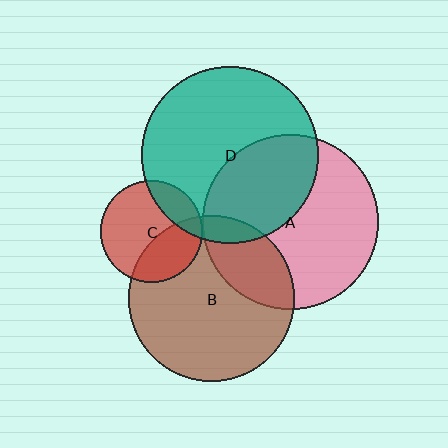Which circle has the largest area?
Circle D (teal).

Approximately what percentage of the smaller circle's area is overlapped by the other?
Approximately 10%.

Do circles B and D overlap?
Yes.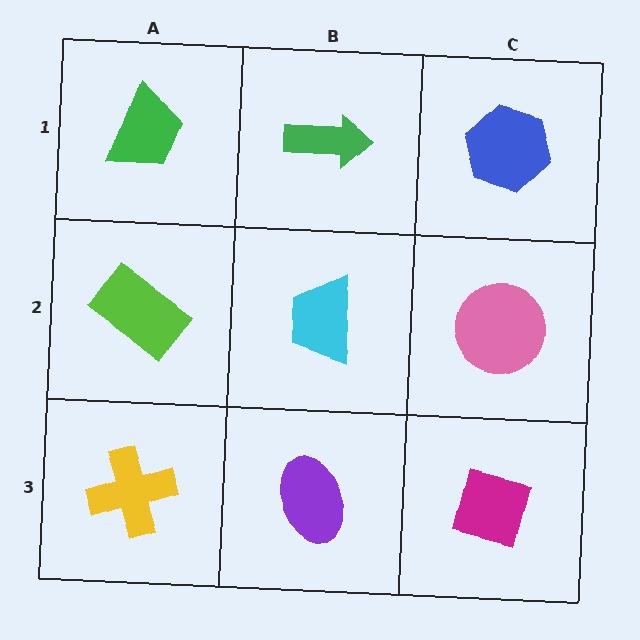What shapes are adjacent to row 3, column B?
A cyan trapezoid (row 2, column B), a yellow cross (row 3, column A), a magenta square (row 3, column C).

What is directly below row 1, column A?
A lime rectangle.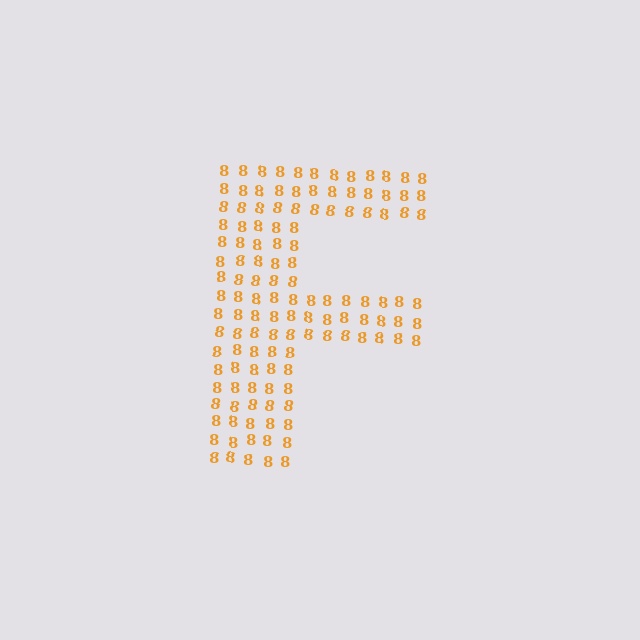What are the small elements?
The small elements are digit 8's.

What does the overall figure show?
The overall figure shows the letter F.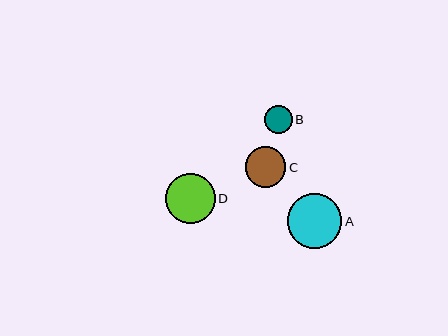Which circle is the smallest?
Circle B is the smallest with a size of approximately 28 pixels.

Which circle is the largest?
Circle A is the largest with a size of approximately 54 pixels.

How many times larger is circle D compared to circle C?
Circle D is approximately 1.2 times the size of circle C.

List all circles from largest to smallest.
From largest to smallest: A, D, C, B.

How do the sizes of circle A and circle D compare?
Circle A and circle D are approximately the same size.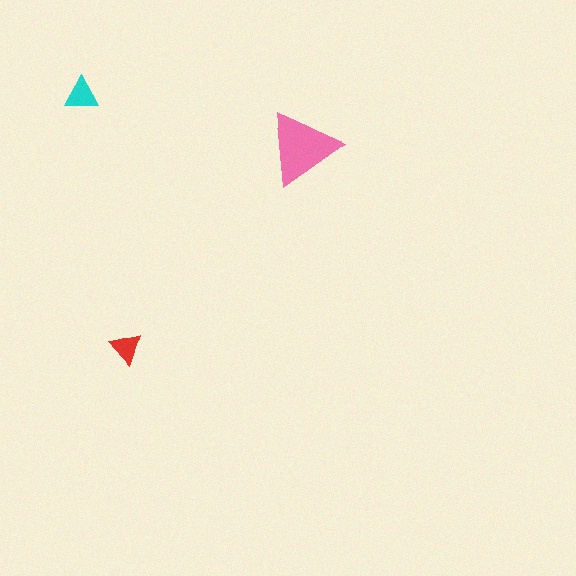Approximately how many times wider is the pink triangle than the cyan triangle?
About 2 times wider.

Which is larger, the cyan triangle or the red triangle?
The cyan one.